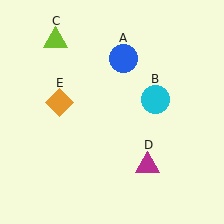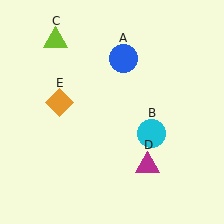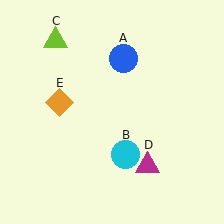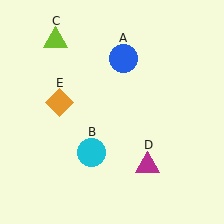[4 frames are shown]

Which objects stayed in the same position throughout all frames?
Blue circle (object A) and lime triangle (object C) and magenta triangle (object D) and orange diamond (object E) remained stationary.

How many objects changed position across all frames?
1 object changed position: cyan circle (object B).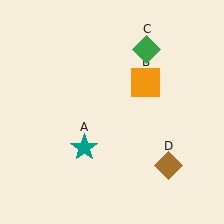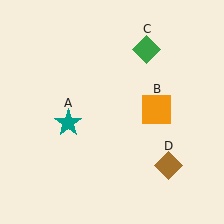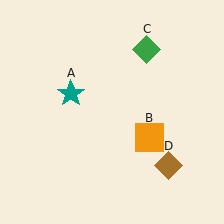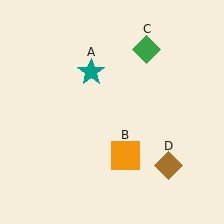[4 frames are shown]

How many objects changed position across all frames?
2 objects changed position: teal star (object A), orange square (object B).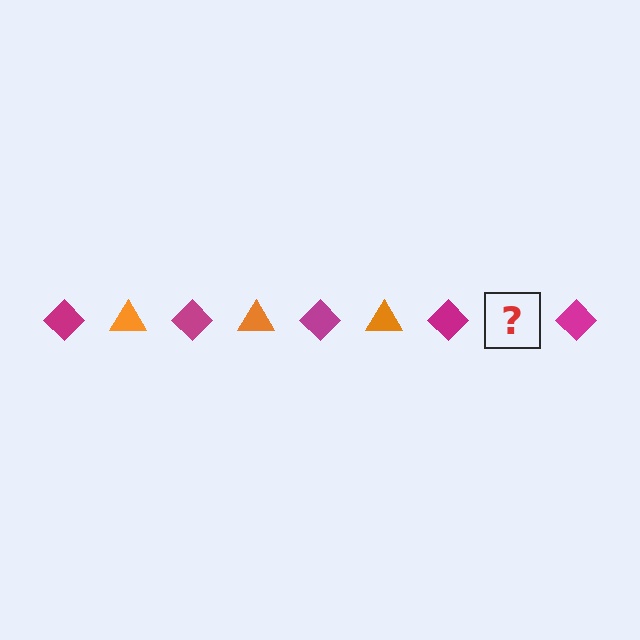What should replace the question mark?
The question mark should be replaced with an orange triangle.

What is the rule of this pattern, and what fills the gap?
The rule is that the pattern alternates between magenta diamond and orange triangle. The gap should be filled with an orange triangle.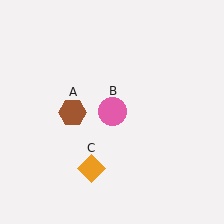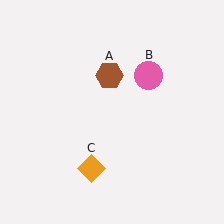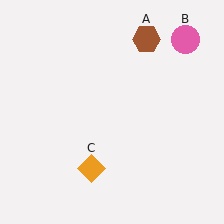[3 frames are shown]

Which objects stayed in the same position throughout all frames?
Orange diamond (object C) remained stationary.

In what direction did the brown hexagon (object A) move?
The brown hexagon (object A) moved up and to the right.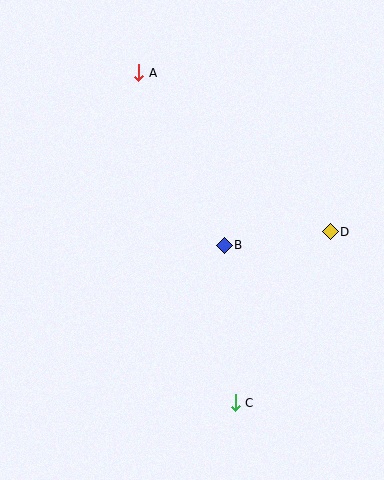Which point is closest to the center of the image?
Point B at (224, 246) is closest to the center.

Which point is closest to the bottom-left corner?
Point C is closest to the bottom-left corner.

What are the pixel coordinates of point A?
Point A is at (139, 73).